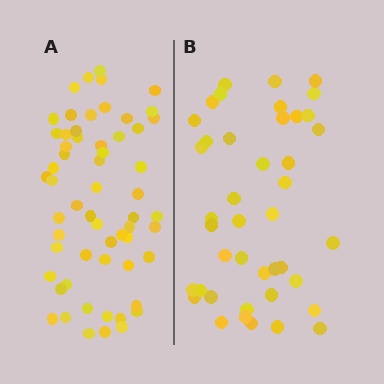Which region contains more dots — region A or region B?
Region A (the left region) has more dots.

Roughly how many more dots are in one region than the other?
Region A has approximately 15 more dots than region B.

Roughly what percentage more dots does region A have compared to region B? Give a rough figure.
About 40% more.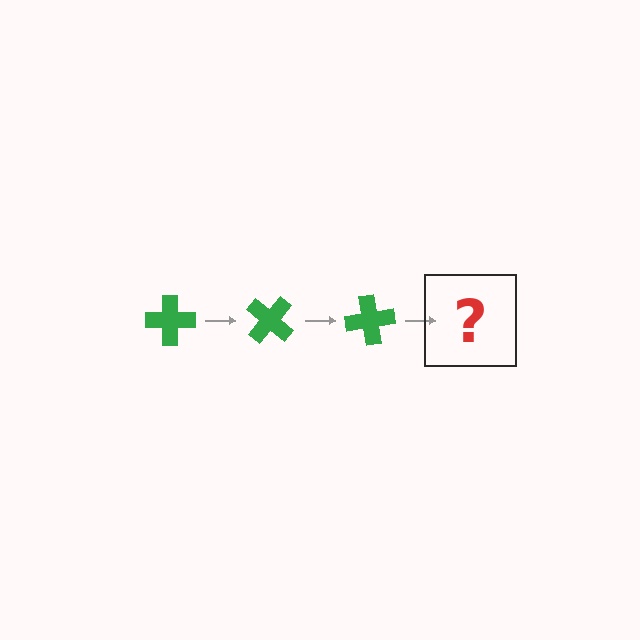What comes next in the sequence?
The next element should be a green cross rotated 120 degrees.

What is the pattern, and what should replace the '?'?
The pattern is that the cross rotates 40 degrees each step. The '?' should be a green cross rotated 120 degrees.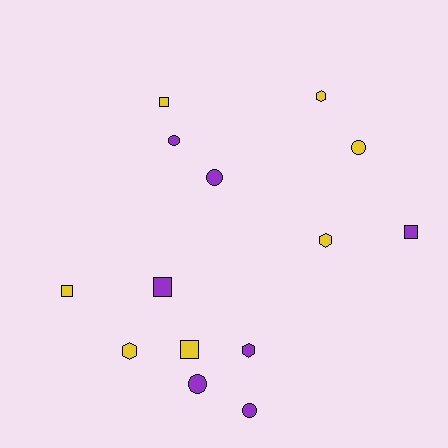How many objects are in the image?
There are 14 objects.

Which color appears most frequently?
Yellow, with 7 objects.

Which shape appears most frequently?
Circle, with 5 objects.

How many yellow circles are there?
There is 1 yellow circle.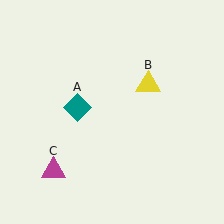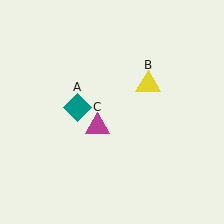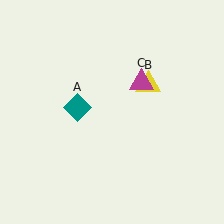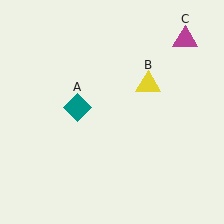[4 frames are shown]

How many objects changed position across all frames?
1 object changed position: magenta triangle (object C).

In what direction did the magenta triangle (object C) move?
The magenta triangle (object C) moved up and to the right.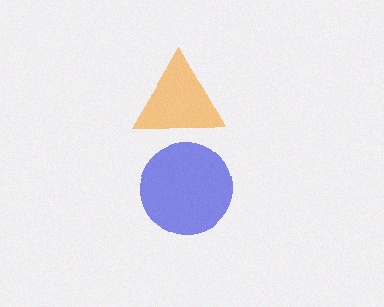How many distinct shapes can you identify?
There are 2 distinct shapes: an orange triangle, a blue circle.